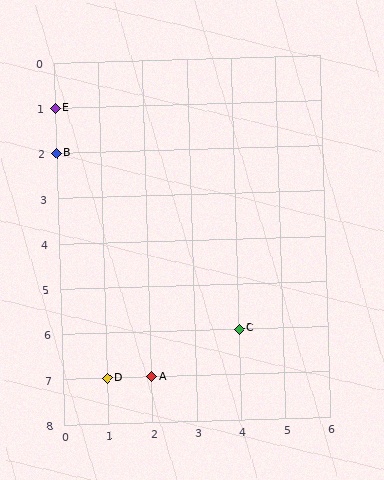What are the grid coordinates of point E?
Point E is at grid coordinates (0, 1).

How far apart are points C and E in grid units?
Points C and E are 4 columns and 5 rows apart (about 6.4 grid units diagonally).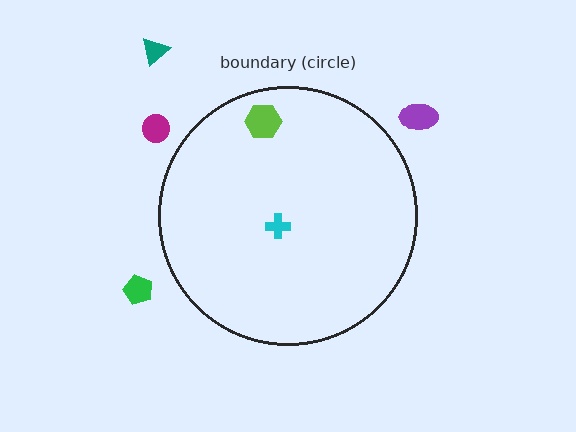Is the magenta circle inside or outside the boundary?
Outside.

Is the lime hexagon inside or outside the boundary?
Inside.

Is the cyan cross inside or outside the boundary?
Inside.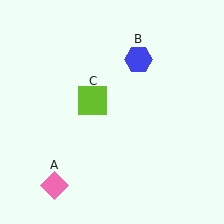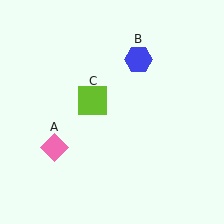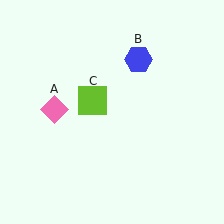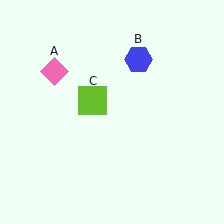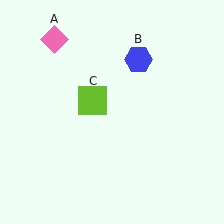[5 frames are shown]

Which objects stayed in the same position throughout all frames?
Blue hexagon (object B) and lime square (object C) remained stationary.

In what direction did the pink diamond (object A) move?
The pink diamond (object A) moved up.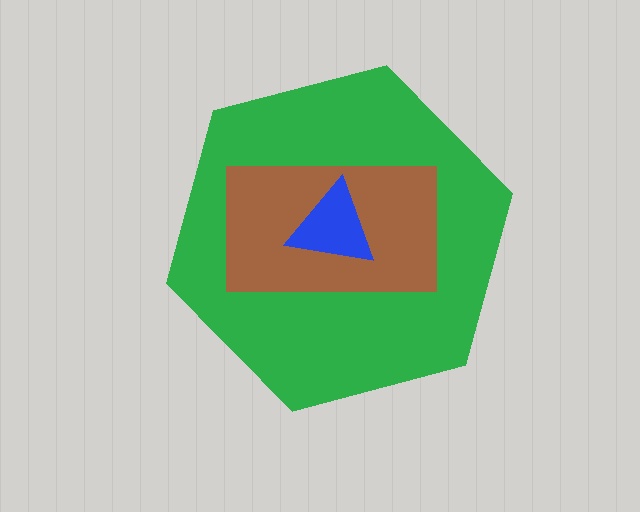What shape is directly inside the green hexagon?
The brown rectangle.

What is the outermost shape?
The green hexagon.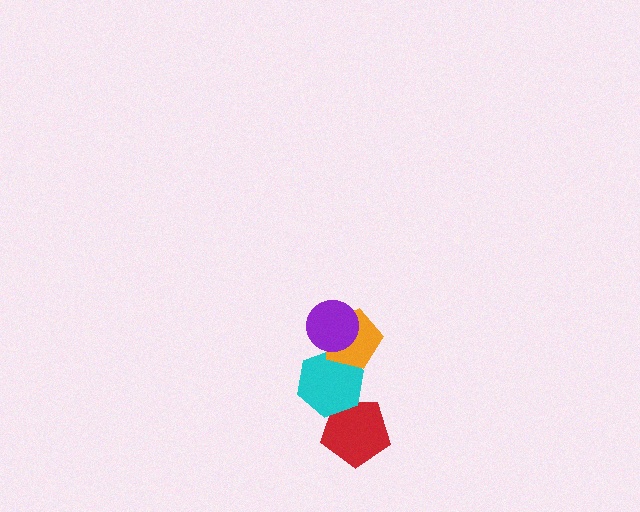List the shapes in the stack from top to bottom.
From top to bottom: the purple circle, the orange pentagon, the cyan hexagon, the red pentagon.